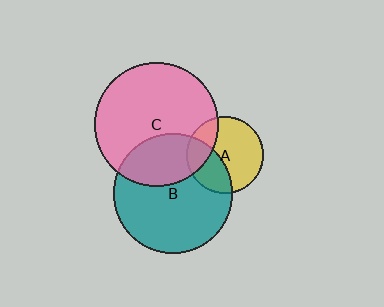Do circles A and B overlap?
Yes.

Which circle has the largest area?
Circle C (pink).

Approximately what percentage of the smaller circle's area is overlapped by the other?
Approximately 35%.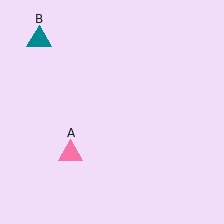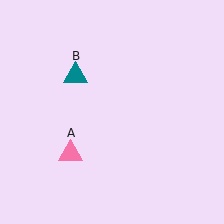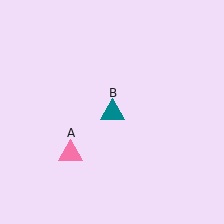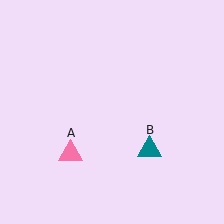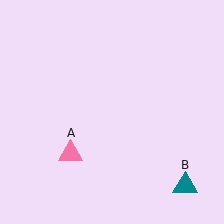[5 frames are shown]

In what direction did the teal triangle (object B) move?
The teal triangle (object B) moved down and to the right.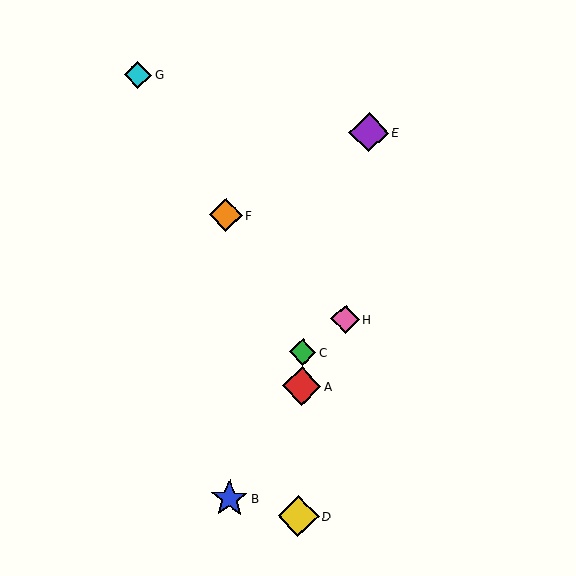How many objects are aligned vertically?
3 objects (A, C, D) are aligned vertically.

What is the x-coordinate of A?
Object A is at x≈302.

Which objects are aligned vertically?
Objects A, C, D are aligned vertically.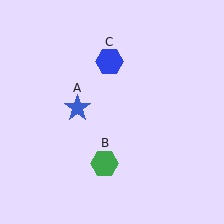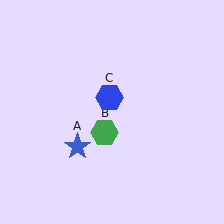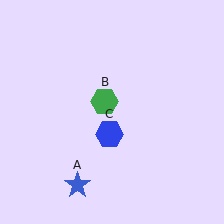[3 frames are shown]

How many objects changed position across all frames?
3 objects changed position: blue star (object A), green hexagon (object B), blue hexagon (object C).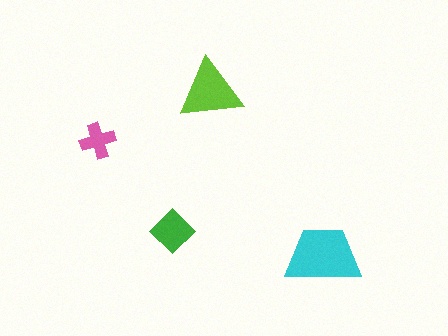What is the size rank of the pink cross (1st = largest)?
4th.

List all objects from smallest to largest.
The pink cross, the green diamond, the lime triangle, the cyan trapezoid.